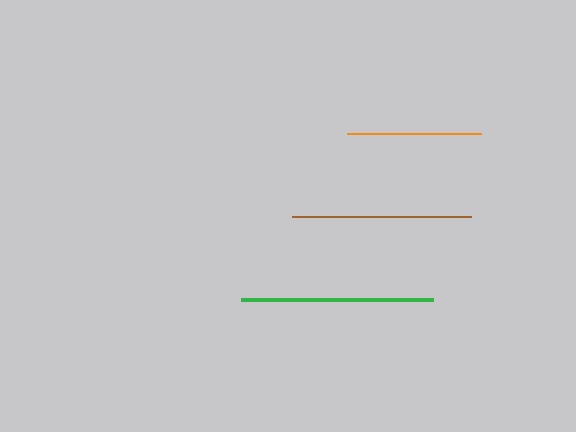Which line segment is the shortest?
The orange line is the shortest at approximately 134 pixels.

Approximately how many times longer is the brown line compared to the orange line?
The brown line is approximately 1.3 times the length of the orange line.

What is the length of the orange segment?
The orange segment is approximately 134 pixels long.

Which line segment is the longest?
The green line is the longest at approximately 192 pixels.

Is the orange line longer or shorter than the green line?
The green line is longer than the orange line.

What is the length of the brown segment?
The brown segment is approximately 179 pixels long.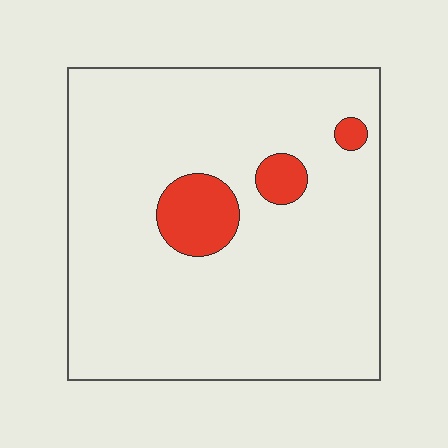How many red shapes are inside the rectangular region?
3.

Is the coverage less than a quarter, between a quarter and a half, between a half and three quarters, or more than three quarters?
Less than a quarter.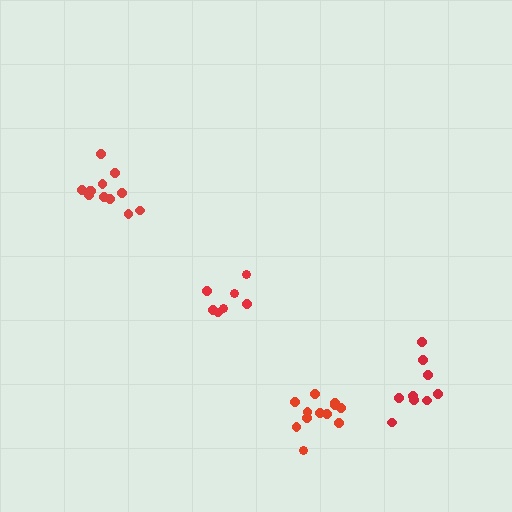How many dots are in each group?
Group 1: 12 dots, Group 2: 8 dots, Group 3: 9 dots, Group 4: 12 dots (41 total).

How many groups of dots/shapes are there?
There are 4 groups.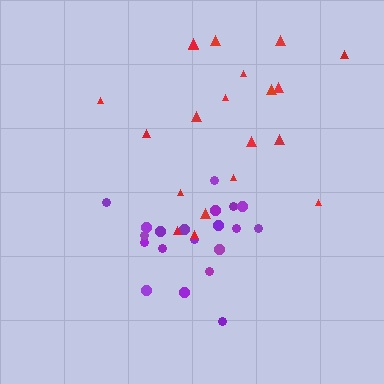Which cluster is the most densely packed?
Purple.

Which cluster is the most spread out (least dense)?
Red.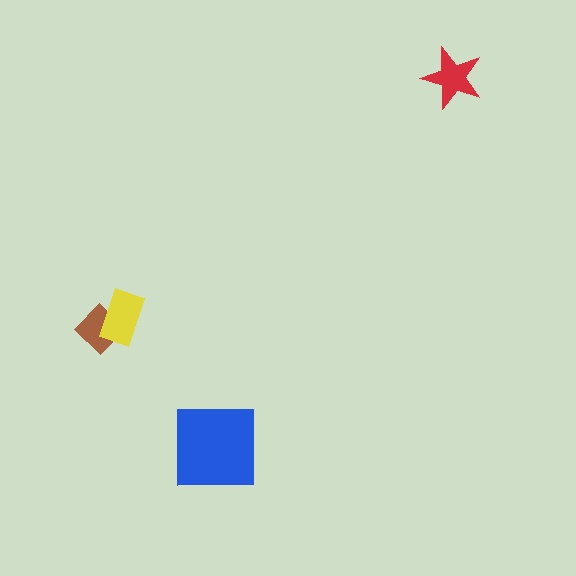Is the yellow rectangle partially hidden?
No, no other shape covers it.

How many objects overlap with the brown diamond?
1 object overlaps with the brown diamond.